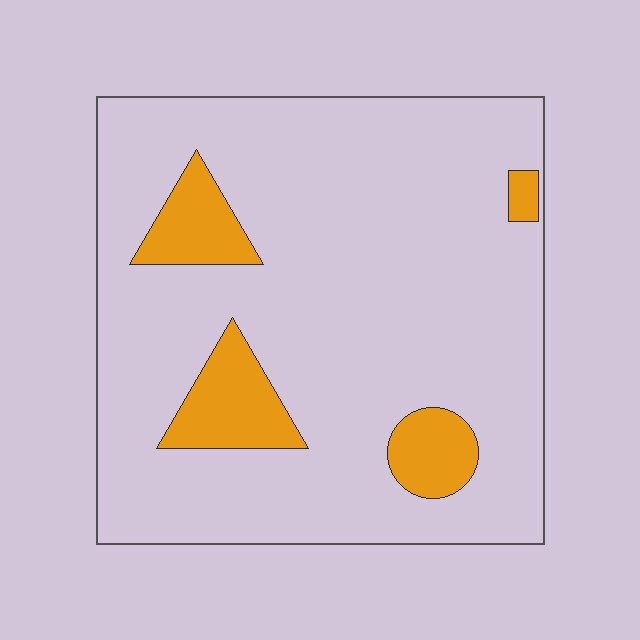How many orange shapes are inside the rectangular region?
4.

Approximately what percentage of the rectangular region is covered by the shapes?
Approximately 15%.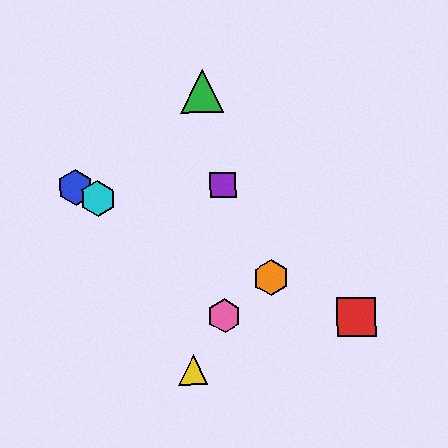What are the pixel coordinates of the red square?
The red square is at (357, 317).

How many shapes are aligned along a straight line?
4 shapes (the red square, the blue hexagon, the orange hexagon, the cyan hexagon) are aligned along a straight line.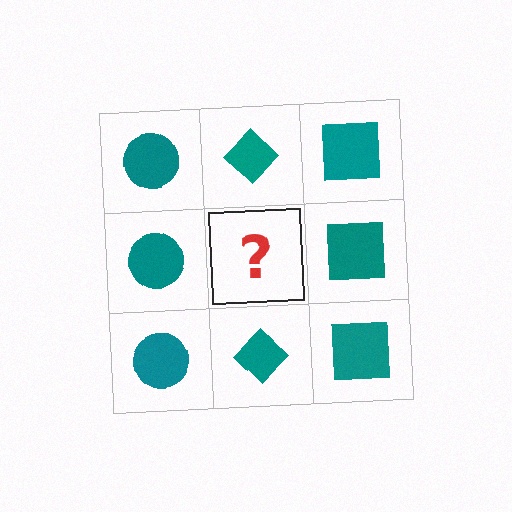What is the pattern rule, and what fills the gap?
The rule is that each column has a consistent shape. The gap should be filled with a teal diamond.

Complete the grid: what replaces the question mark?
The question mark should be replaced with a teal diamond.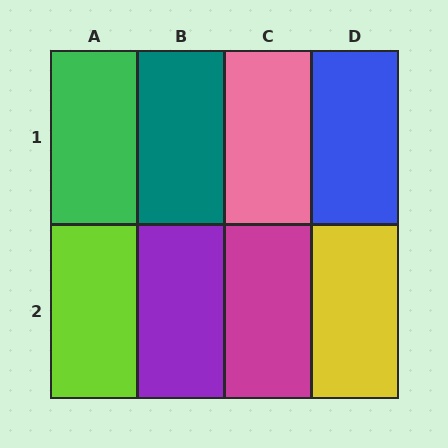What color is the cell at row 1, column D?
Blue.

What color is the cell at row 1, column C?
Pink.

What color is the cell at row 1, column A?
Green.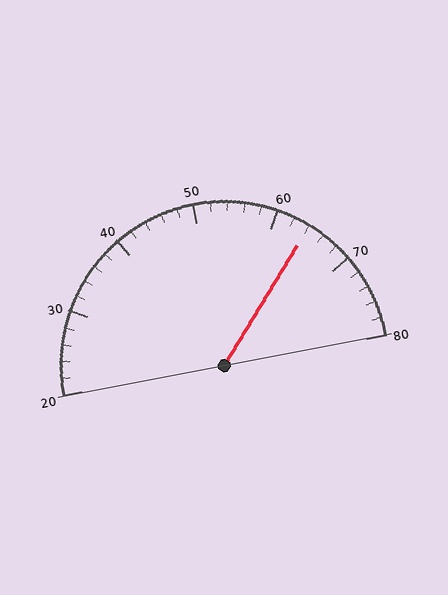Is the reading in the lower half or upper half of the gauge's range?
The reading is in the upper half of the range (20 to 80).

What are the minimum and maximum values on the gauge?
The gauge ranges from 20 to 80.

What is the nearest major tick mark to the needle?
The nearest major tick mark is 60.